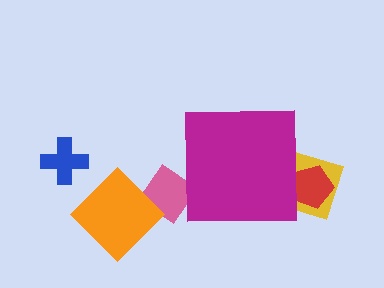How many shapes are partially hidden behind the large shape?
3 shapes are partially hidden.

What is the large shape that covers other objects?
A magenta square.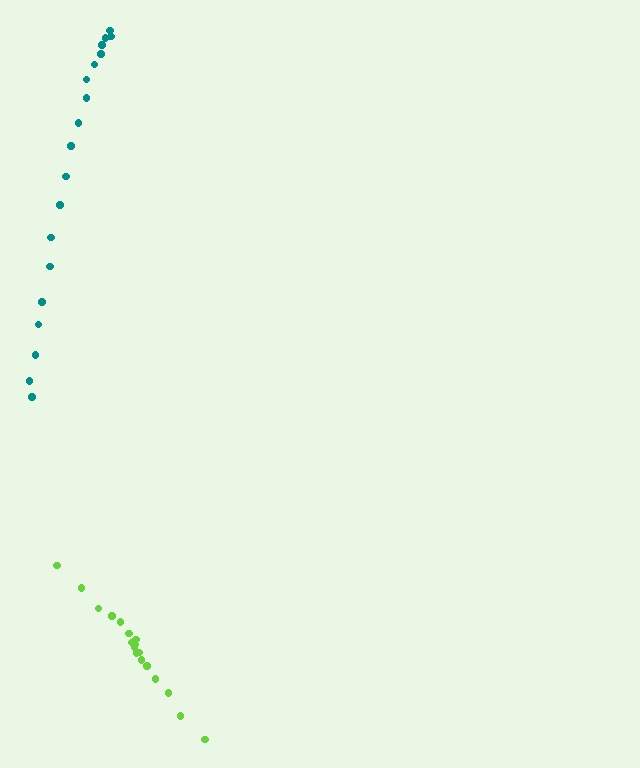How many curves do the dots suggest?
There are 2 distinct paths.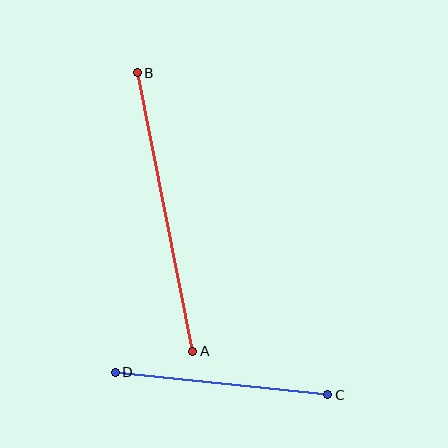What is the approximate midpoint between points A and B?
The midpoint is at approximately (165, 212) pixels.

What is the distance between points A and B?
The distance is approximately 284 pixels.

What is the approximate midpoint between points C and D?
The midpoint is at approximately (221, 383) pixels.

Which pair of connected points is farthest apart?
Points A and B are farthest apart.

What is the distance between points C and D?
The distance is approximately 214 pixels.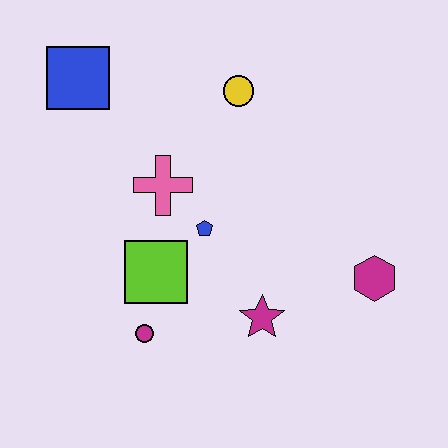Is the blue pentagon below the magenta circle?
No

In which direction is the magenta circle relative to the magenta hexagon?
The magenta circle is to the left of the magenta hexagon.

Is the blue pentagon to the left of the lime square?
No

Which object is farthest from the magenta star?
The blue square is farthest from the magenta star.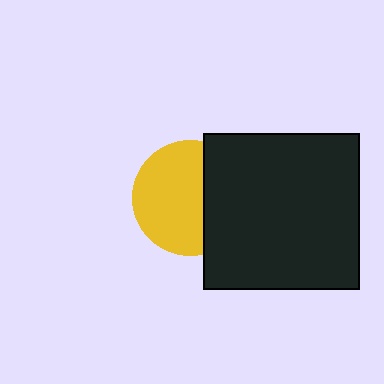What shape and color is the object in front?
The object in front is a black square.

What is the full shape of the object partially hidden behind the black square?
The partially hidden object is a yellow circle.